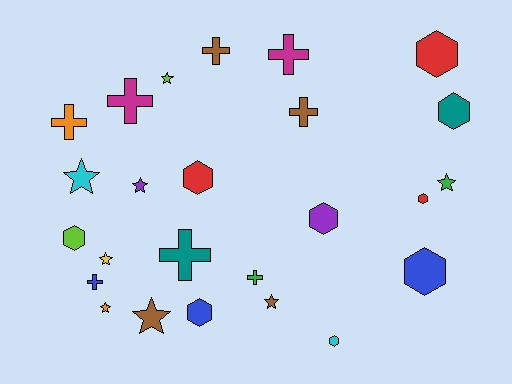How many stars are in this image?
There are 8 stars.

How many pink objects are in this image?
There are no pink objects.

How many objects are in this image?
There are 25 objects.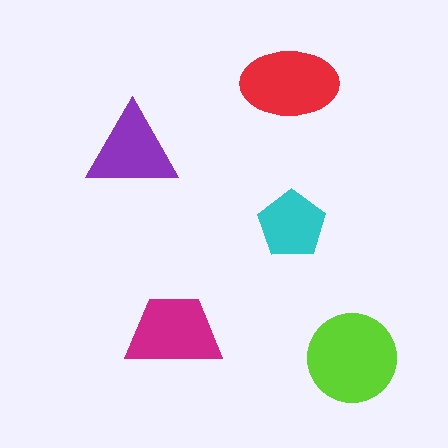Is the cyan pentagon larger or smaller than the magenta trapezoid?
Smaller.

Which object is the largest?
The lime circle.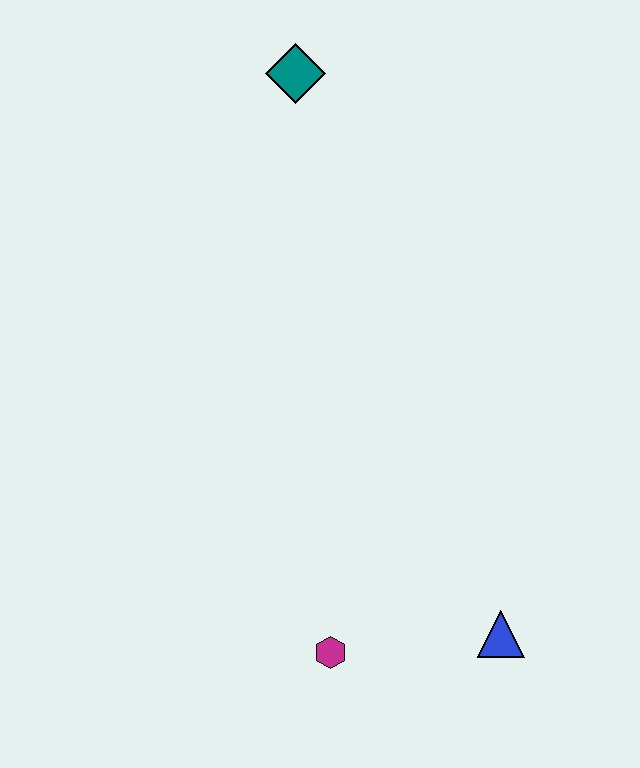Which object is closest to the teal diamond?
The magenta hexagon is closest to the teal diamond.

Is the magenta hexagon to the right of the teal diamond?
Yes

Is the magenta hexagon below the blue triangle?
Yes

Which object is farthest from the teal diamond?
The blue triangle is farthest from the teal diamond.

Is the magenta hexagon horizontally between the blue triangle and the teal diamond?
Yes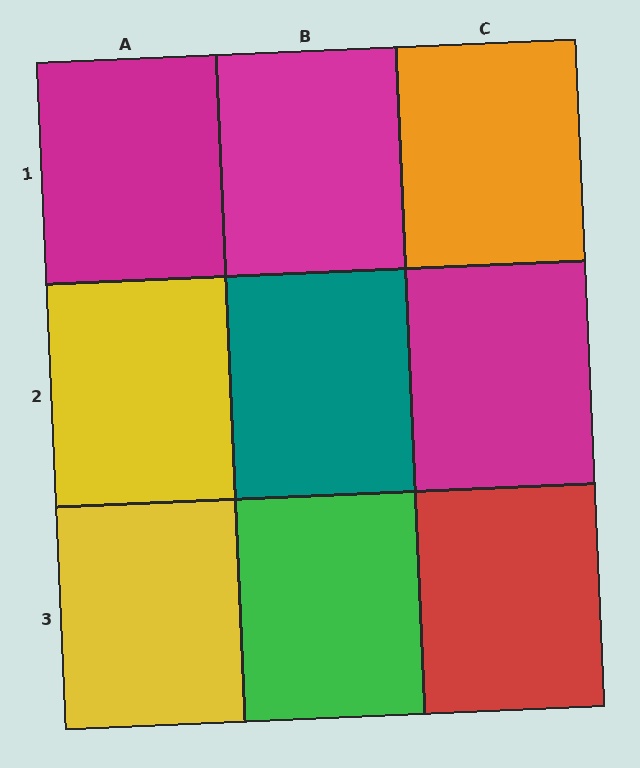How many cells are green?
1 cell is green.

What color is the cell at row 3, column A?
Yellow.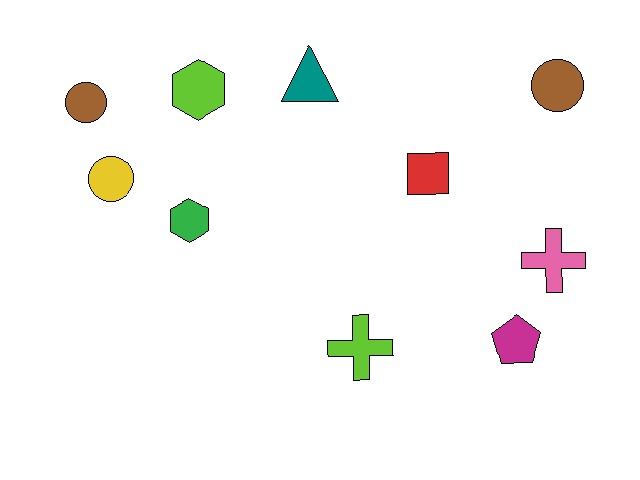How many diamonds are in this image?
There are no diamonds.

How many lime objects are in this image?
There are 2 lime objects.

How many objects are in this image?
There are 10 objects.